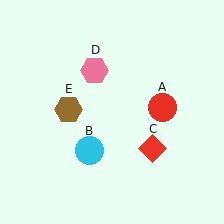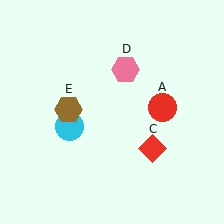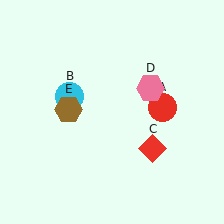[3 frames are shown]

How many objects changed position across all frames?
2 objects changed position: cyan circle (object B), pink hexagon (object D).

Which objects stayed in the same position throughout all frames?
Red circle (object A) and red diamond (object C) and brown hexagon (object E) remained stationary.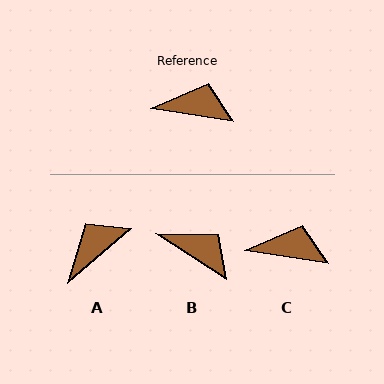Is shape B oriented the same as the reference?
No, it is off by about 23 degrees.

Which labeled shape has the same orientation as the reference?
C.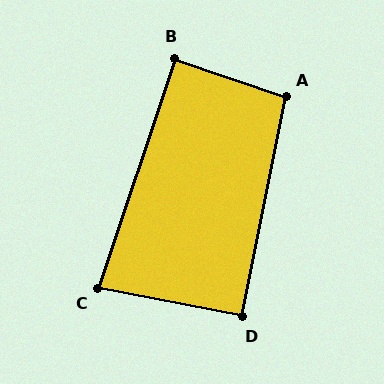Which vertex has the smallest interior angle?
C, at approximately 83 degrees.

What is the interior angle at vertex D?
Approximately 90 degrees (approximately right).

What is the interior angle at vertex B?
Approximately 90 degrees (approximately right).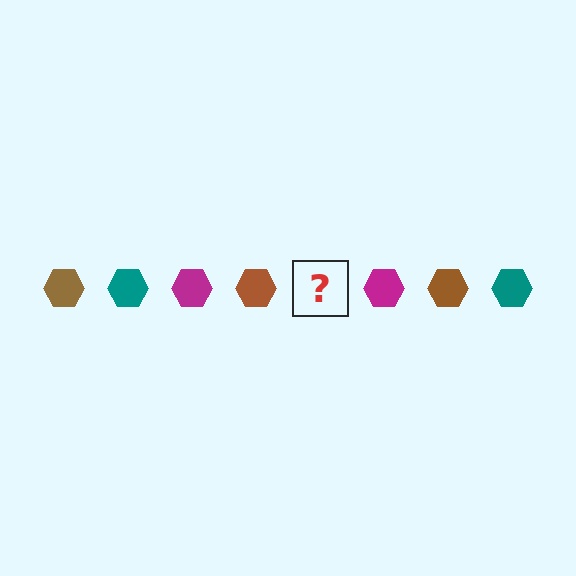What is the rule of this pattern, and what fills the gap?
The rule is that the pattern cycles through brown, teal, magenta hexagons. The gap should be filled with a teal hexagon.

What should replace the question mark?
The question mark should be replaced with a teal hexagon.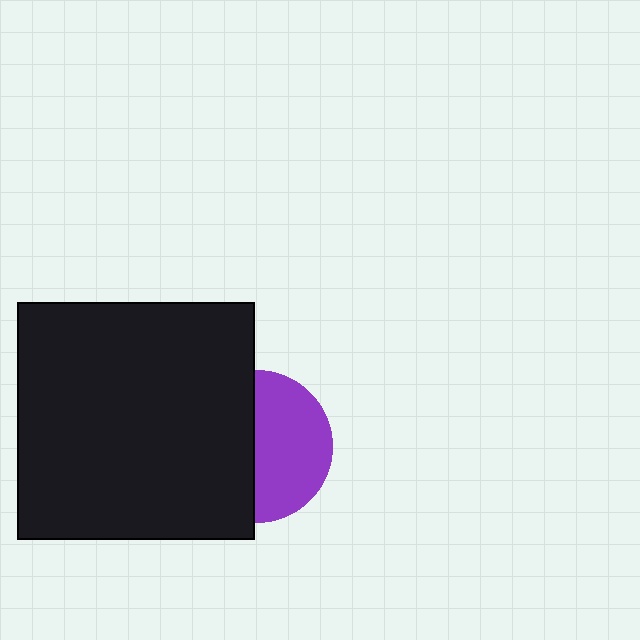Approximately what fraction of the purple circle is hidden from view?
Roughly 49% of the purple circle is hidden behind the black square.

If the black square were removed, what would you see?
You would see the complete purple circle.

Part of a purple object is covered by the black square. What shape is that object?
It is a circle.